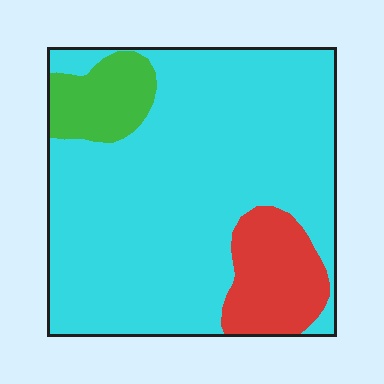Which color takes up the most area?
Cyan, at roughly 80%.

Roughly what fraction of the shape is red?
Red covers around 15% of the shape.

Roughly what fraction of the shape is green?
Green takes up about one tenth (1/10) of the shape.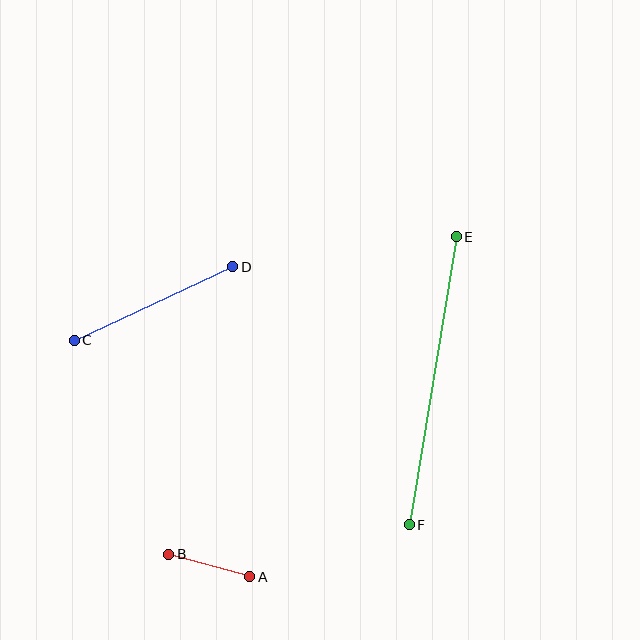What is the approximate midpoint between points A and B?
The midpoint is at approximately (209, 566) pixels.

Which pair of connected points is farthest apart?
Points E and F are farthest apart.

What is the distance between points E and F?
The distance is approximately 292 pixels.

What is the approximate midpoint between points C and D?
The midpoint is at approximately (154, 304) pixels.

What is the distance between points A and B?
The distance is approximately 84 pixels.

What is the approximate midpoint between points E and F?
The midpoint is at approximately (433, 381) pixels.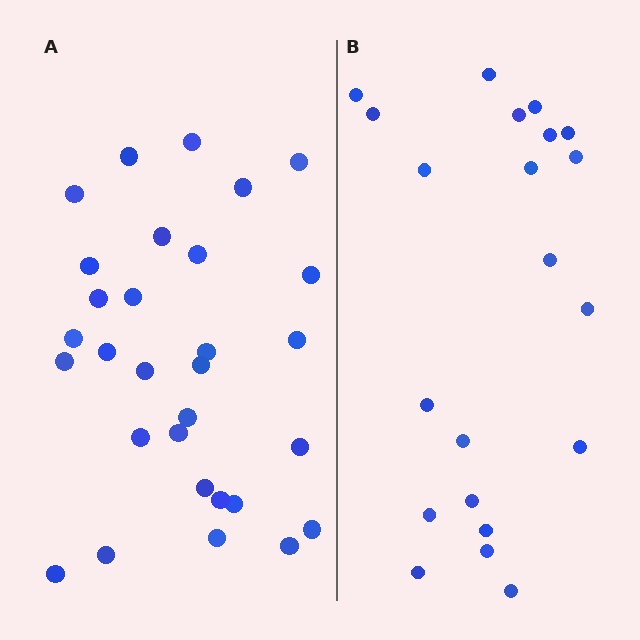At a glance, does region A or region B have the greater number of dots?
Region A (the left region) has more dots.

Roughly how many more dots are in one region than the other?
Region A has roughly 8 or so more dots than region B.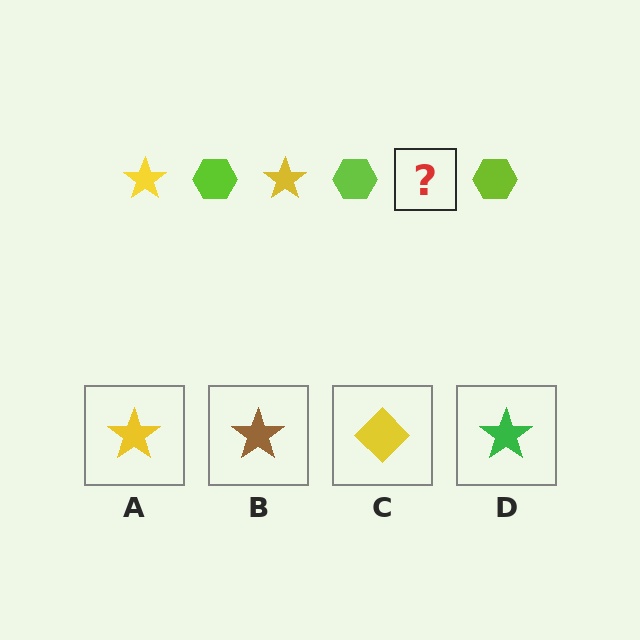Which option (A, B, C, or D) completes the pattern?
A.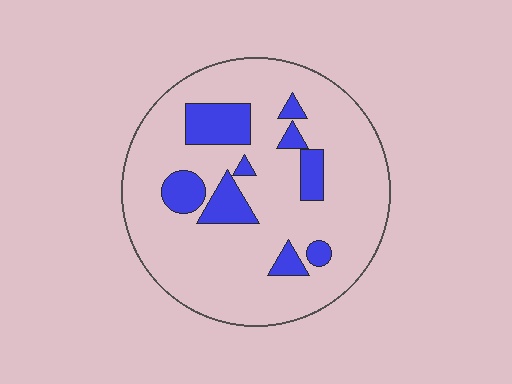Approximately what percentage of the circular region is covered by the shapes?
Approximately 15%.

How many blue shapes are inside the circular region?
9.